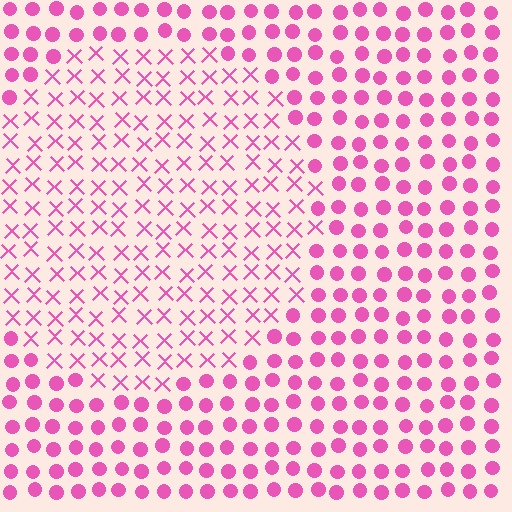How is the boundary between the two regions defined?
The boundary is defined by a change in element shape: X marks inside vs. circles outside. All elements share the same color and spacing.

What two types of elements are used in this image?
The image uses X marks inside the circle region and circles outside it.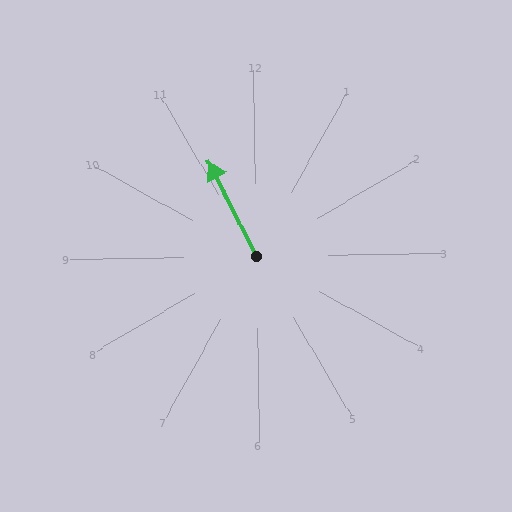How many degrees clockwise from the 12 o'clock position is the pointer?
Approximately 334 degrees.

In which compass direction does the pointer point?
Northwest.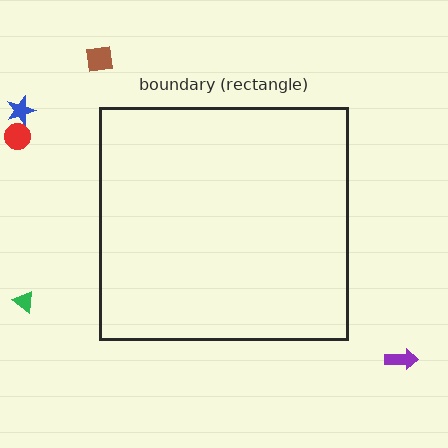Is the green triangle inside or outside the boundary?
Outside.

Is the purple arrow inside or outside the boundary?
Outside.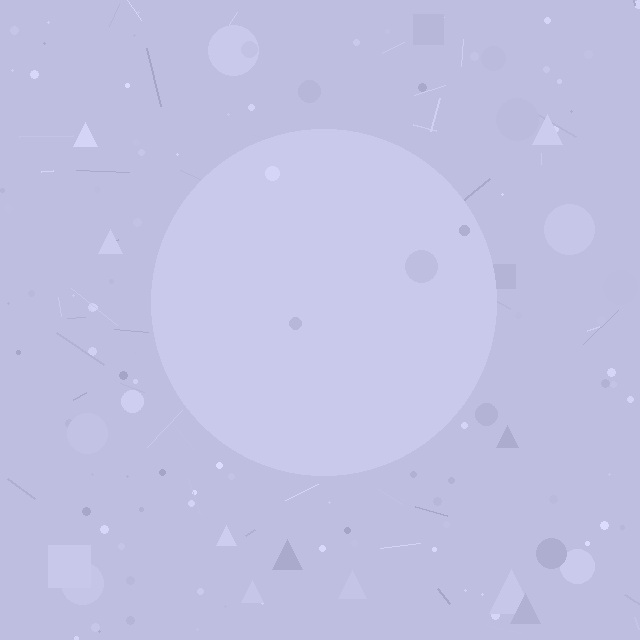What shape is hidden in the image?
A circle is hidden in the image.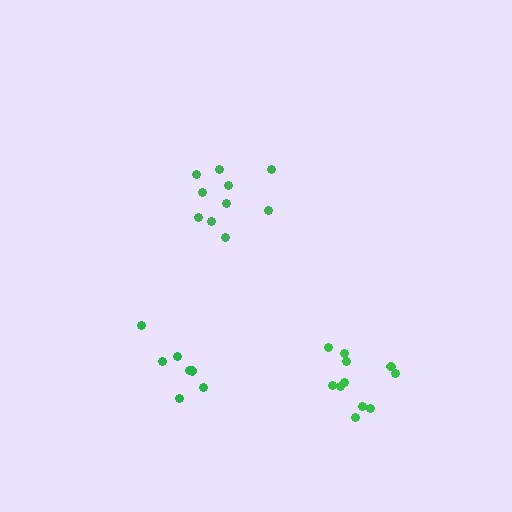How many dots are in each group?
Group 1: 10 dots, Group 2: 11 dots, Group 3: 7 dots (28 total).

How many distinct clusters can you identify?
There are 3 distinct clusters.